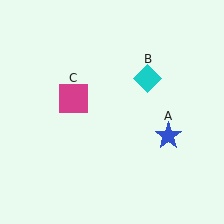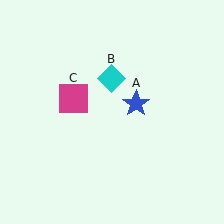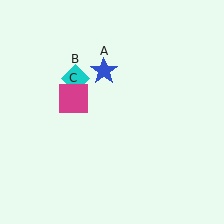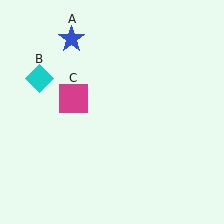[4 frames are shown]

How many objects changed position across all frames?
2 objects changed position: blue star (object A), cyan diamond (object B).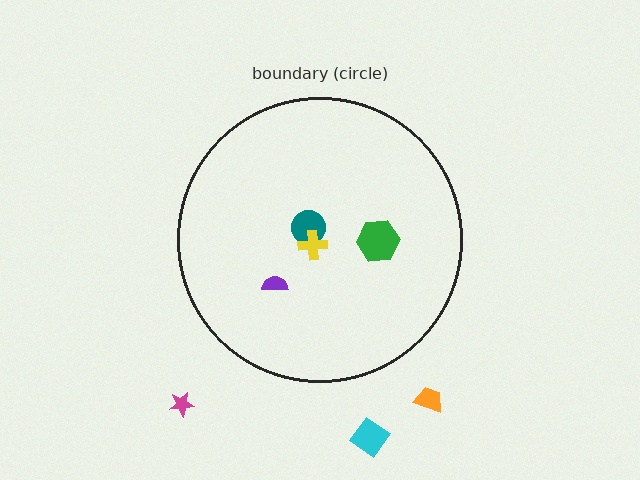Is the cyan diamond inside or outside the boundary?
Outside.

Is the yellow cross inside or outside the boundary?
Inside.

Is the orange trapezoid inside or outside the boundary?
Outside.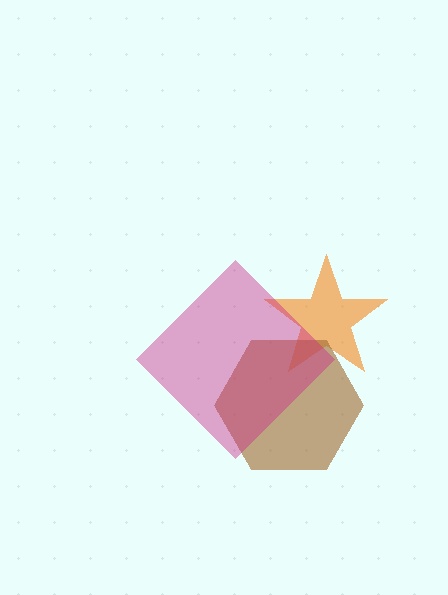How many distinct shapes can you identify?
There are 3 distinct shapes: an orange star, a brown hexagon, a magenta diamond.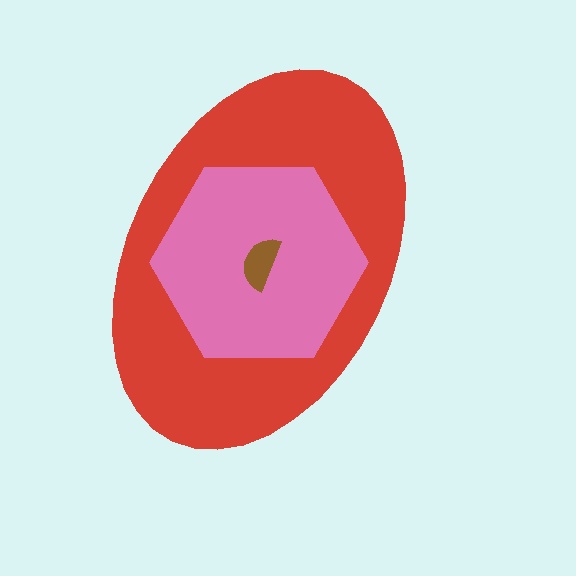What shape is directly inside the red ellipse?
The pink hexagon.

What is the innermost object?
The brown semicircle.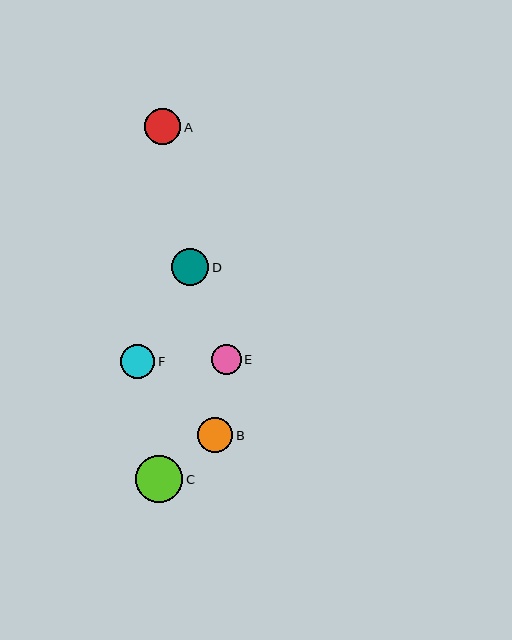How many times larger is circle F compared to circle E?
Circle F is approximately 1.1 times the size of circle E.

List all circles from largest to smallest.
From largest to smallest: C, D, A, B, F, E.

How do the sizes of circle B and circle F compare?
Circle B and circle F are approximately the same size.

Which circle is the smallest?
Circle E is the smallest with a size of approximately 30 pixels.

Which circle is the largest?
Circle C is the largest with a size of approximately 47 pixels.